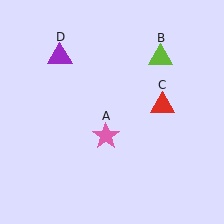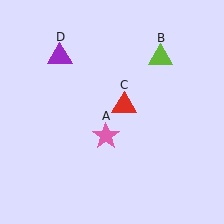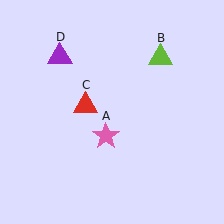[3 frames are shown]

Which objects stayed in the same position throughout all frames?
Pink star (object A) and lime triangle (object B) and purple triangle (object D) remained stationary.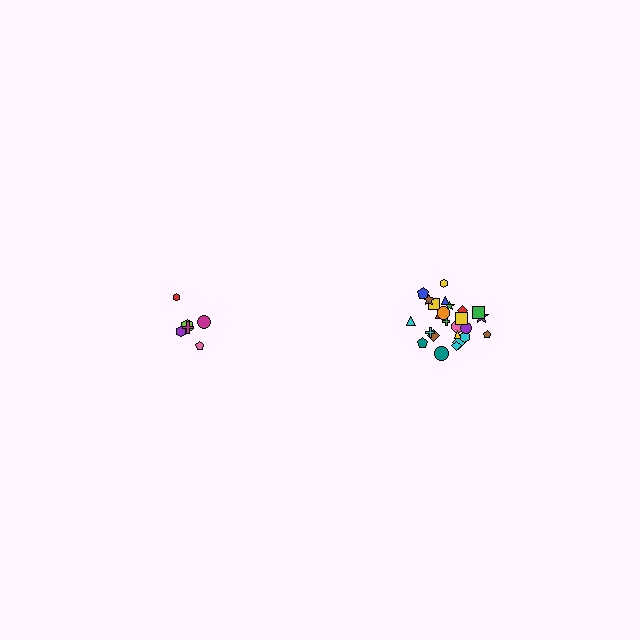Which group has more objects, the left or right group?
The right group.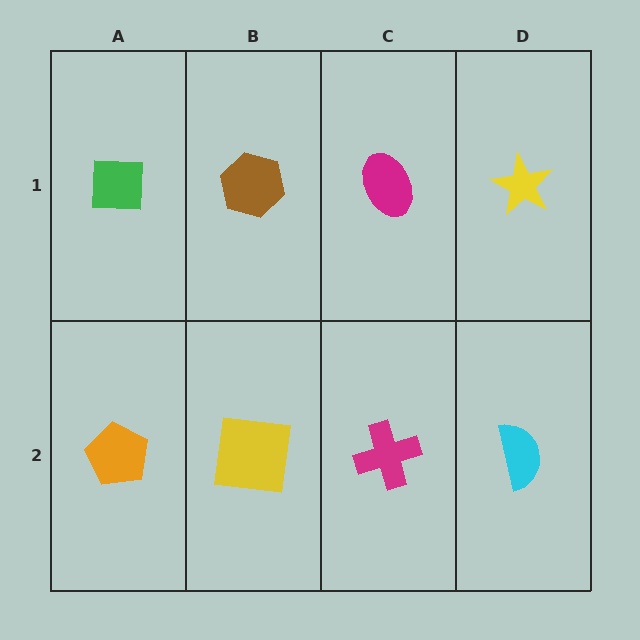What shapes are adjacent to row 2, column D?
A yellow star (row 1, column D), a magenta cross (row 2, column C).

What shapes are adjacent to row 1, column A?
An orange pentagon (row 2, column A), a brown hexagon (row 1, column B).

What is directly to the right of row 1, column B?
A magenta ellipse.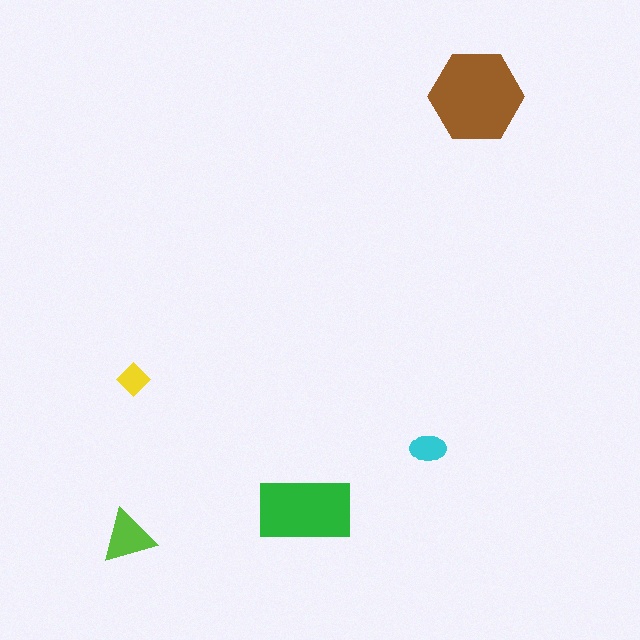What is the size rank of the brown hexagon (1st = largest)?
1st.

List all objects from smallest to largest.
The yellow diamond, the cyan ellipse, the lime triangle, the green rectangle, the brown hexagon.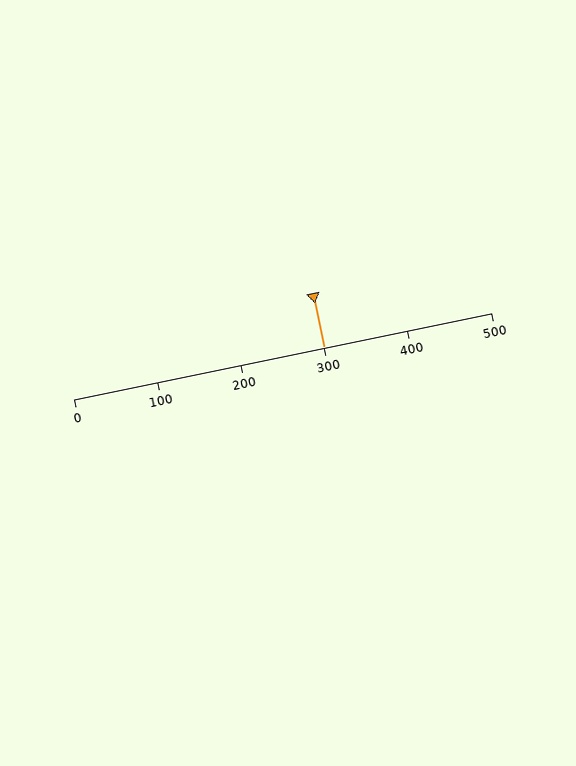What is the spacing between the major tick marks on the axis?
The major ticks are spaced 100 apart.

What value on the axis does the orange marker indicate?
The marker indicates approximately 300.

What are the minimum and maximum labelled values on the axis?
The axis runs from 0 to 500.